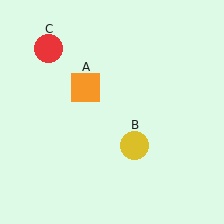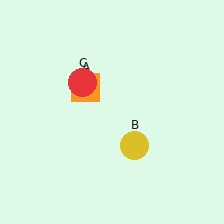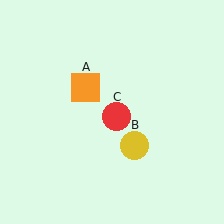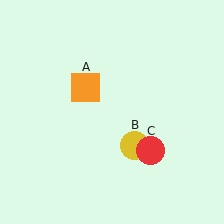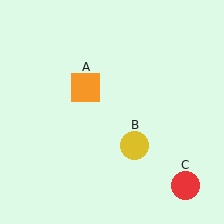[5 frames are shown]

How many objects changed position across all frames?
1 object changed position: red circle (object C).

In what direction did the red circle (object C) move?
The red circle (object C) moved down and to the right.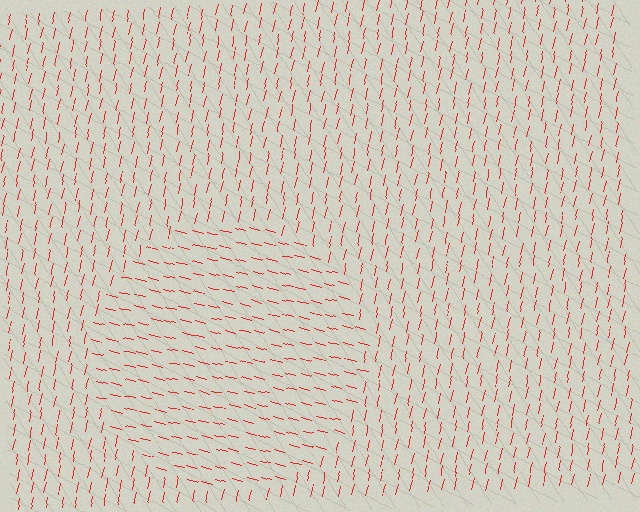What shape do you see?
I see a circle.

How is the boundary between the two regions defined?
The boundary is defined purely by a change in line orientation (approximately 89 degrees difference). All lines are the same color and thickness.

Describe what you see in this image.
The image is filled with small red line segments. A circle region in the image has lines oriented differently from the surrounding lines, creating a visible texture boundary.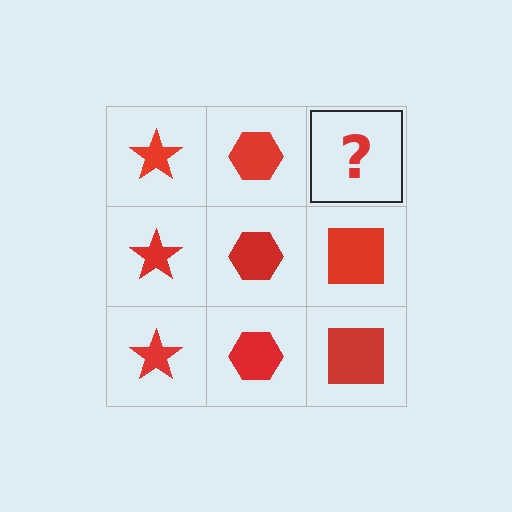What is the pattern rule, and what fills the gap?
The rule is that each column has a consistent shape. The gap should be filled with a red square.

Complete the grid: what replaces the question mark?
The question mark should be replaced with a red square.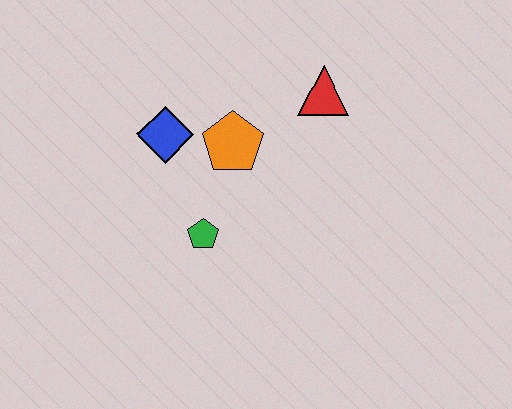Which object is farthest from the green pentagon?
The red triangle is farthest from the green pentagon.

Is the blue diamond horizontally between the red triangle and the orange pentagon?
No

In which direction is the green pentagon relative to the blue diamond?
The green pentagon is below the blue diamond.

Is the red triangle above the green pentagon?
Yes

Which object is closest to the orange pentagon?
The blue diamond is closest to the orange pentagon.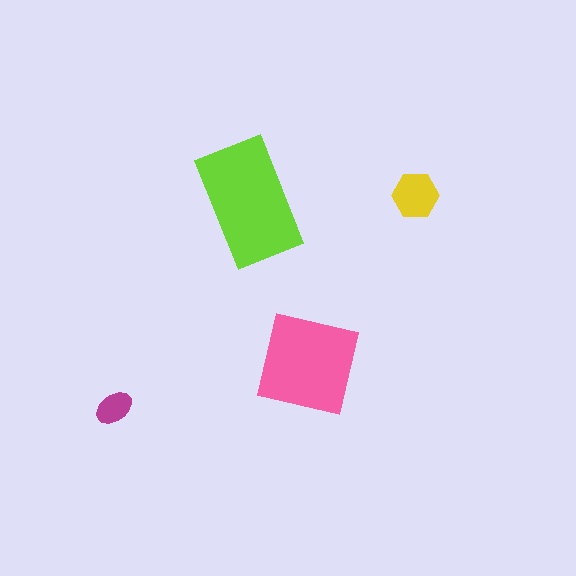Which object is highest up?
The yellow hexagon is topmost.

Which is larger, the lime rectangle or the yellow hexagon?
The lime rectangle.